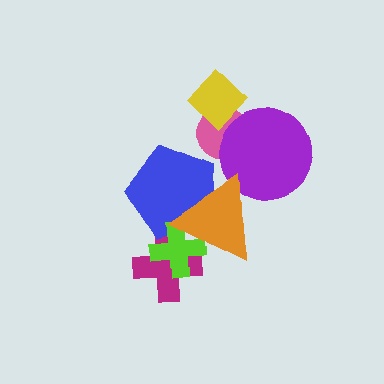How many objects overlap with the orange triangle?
4 objects overlap with the orange triangle.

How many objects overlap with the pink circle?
2 objects overlap with the pink circle.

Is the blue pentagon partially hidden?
Yes, it is partially covered by another shape.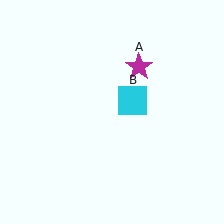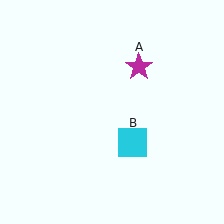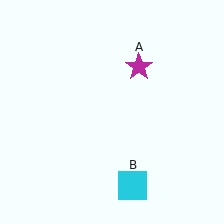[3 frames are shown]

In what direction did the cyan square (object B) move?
The cyan square (object B) moved down.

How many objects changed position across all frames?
1 object changed position: cyan square (object B).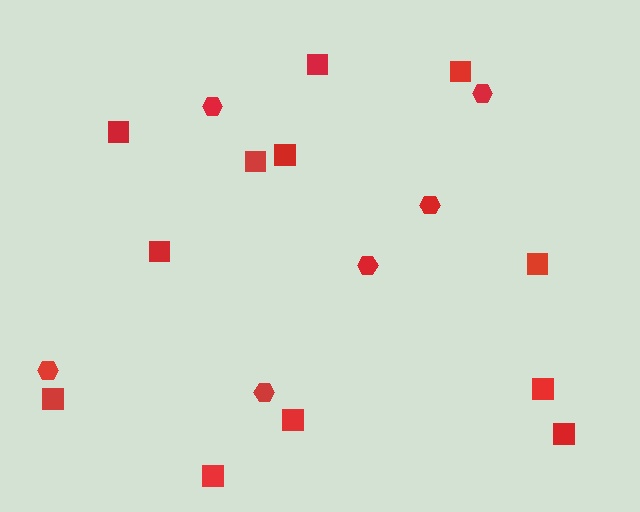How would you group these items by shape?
There are 2 groups: one group of hexagons (6) and one group of squares (12).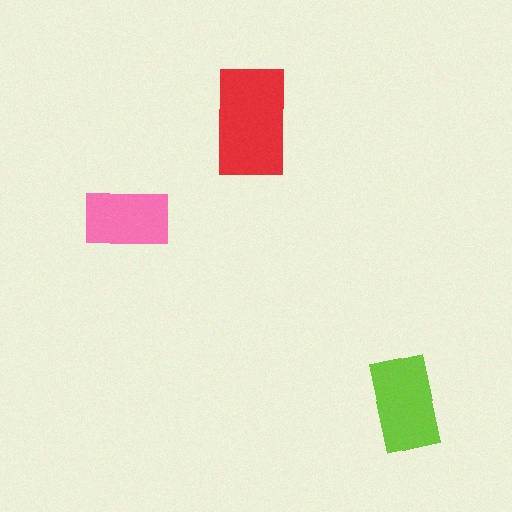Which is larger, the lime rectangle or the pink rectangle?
The lime one.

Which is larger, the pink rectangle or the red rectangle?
The red one.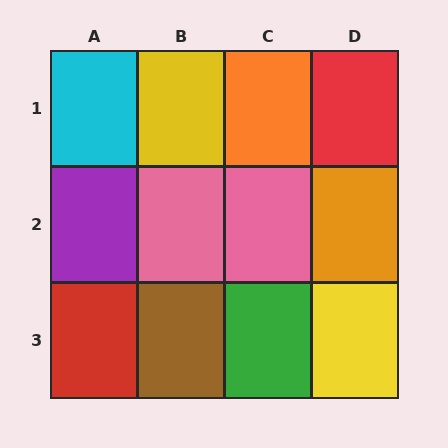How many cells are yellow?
2 cells are yellow.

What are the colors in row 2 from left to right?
Purple, pink, pink, orange.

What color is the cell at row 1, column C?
Orange.